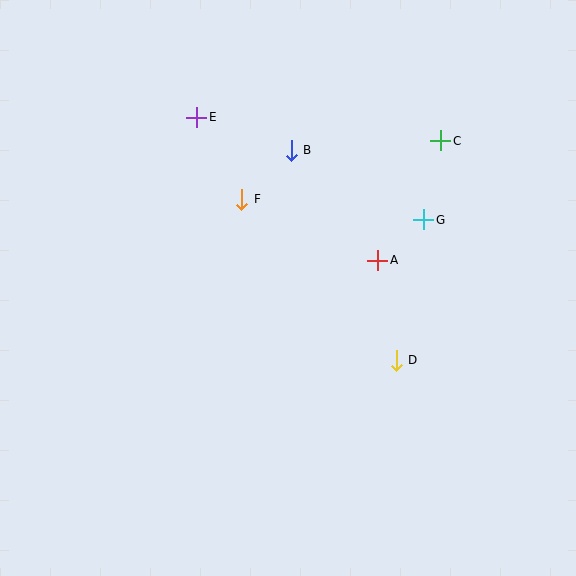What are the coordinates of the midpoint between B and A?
The midpoint between B and A is at (334, 205).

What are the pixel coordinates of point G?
Point G is at (424, 220).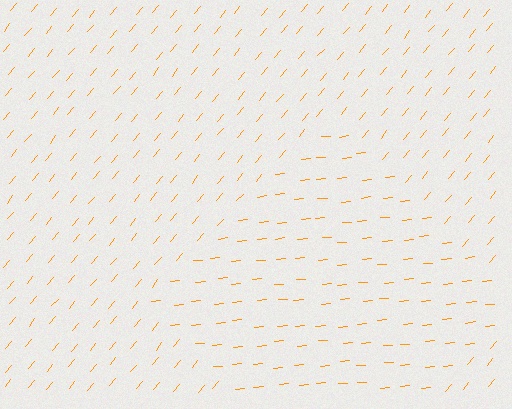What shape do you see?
I see a diamond.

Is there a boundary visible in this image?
Yes, there is a texture boundary formed by a change in line orientation.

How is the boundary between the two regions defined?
The boundary is defined purely by a change in line orientation (approximately 45 degrees difference). All lines are the same color and thickness.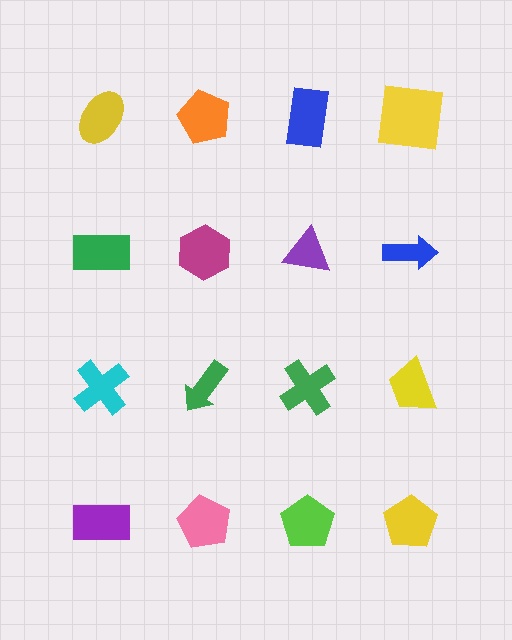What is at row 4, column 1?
A purple rectangle.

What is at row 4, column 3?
A lime pentagon.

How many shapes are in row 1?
4 shapes.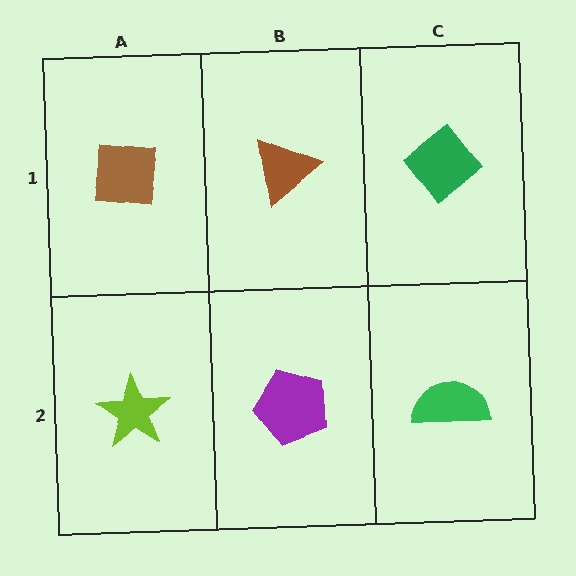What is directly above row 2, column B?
A brown triangle.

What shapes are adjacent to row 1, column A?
A lime star (row 2, column A), a brown triangle (row 1, column B).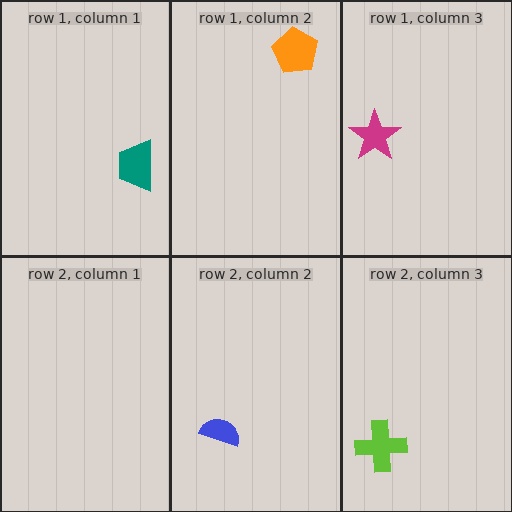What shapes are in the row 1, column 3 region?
The magenta star.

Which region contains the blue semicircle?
The row 2, column 2 region.